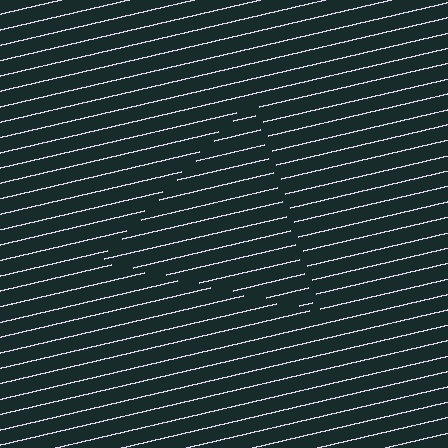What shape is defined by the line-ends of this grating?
An illusory triangle. The interior of the shape contains the same grating, shifted by half a period — the contour is defined by the phase discontinuity where line-ends from the inner and outer gratings abut.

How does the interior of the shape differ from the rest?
The interior of the shape contains the same grating, shifted by half a period — the contour is defined by the phase discontinuity where line-ends from the inner and outer gratings abut.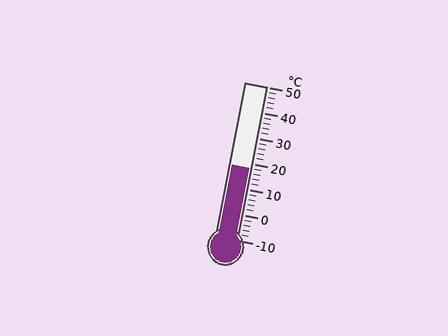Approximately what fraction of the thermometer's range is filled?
The thermometer is filled to approximately 45% of its range.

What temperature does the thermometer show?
The thermometer shows approximately 18°C.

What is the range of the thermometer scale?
The thermometer scale ranges from -10°C to 50°C.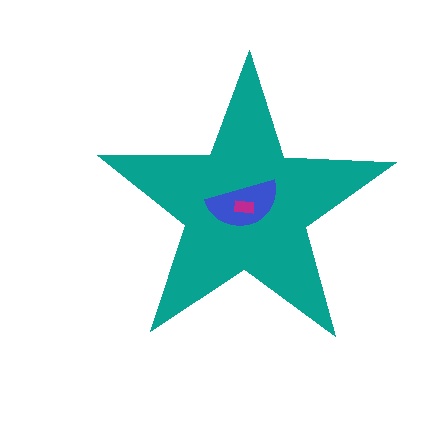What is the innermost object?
The magenta rectangle.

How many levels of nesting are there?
3.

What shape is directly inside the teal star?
The blue semicircle.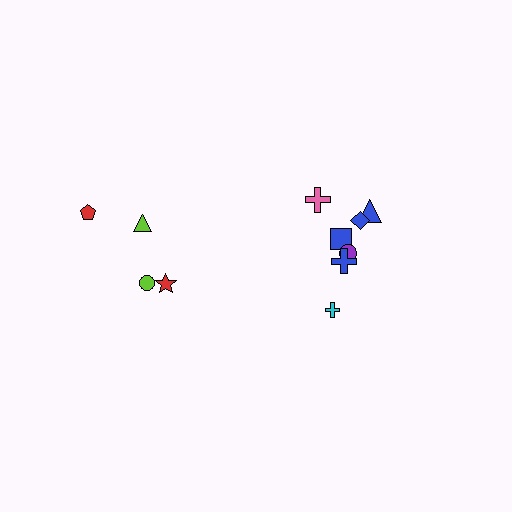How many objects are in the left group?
There are 4 objects.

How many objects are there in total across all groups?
There are 11 objects.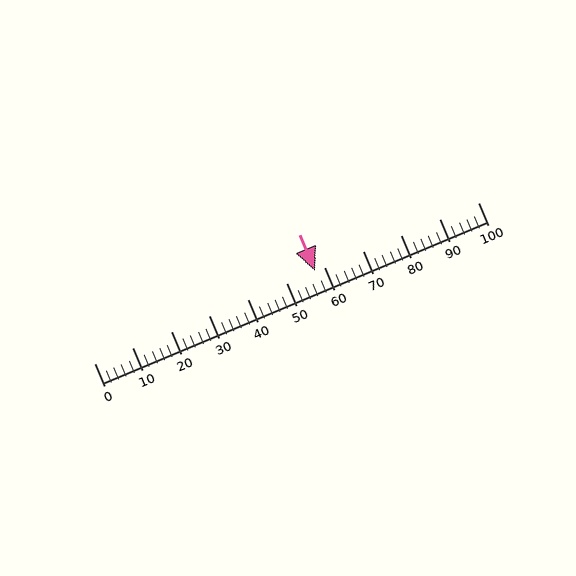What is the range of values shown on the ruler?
The ruler shows values from 0 to 100.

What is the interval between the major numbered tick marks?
The major tick marks are spaced 10 units apart.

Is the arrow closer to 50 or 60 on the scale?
The arrow is closer to 60.